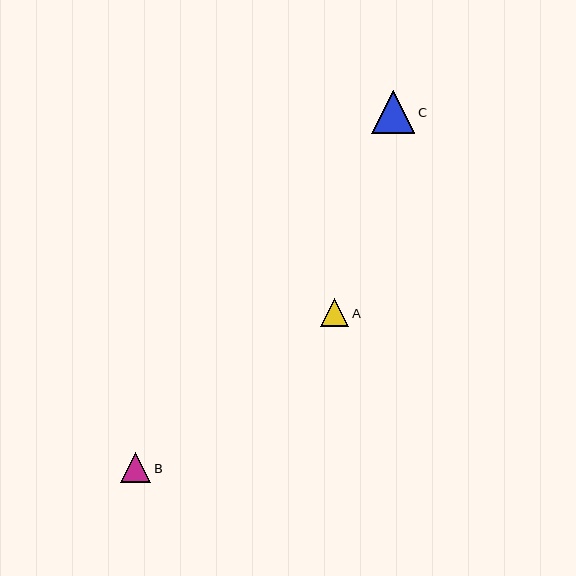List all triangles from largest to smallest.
From largest to smallest: C, B, A.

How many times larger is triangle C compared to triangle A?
Triangle C is approximately 1.5 times the size of triangle A.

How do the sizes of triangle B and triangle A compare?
Triangle B and triangle A are approximately the same size.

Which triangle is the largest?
Triangle C is the largest with a size of approximately 43 pixels.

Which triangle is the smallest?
Triangle A is the smallest with a size of approximately 28 pixels.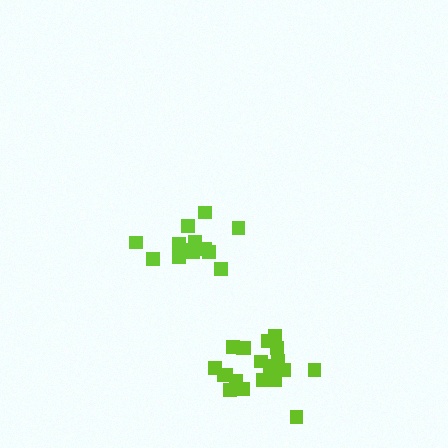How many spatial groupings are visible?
There are 2 spatial groupings.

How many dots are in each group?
Group 1: 15 dots, Group 2: 21 dots (36 total).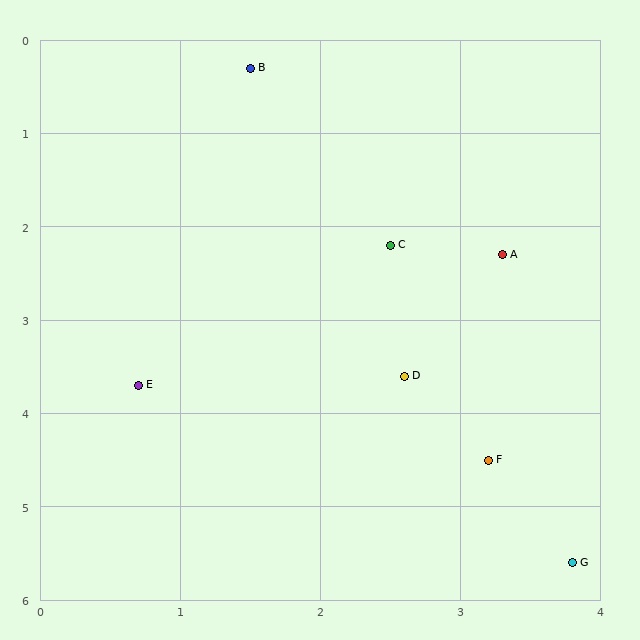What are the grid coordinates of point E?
Point E is at approximately (0.7, 3.7).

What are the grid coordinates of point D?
Point D is at approximately (2.6, 3.6).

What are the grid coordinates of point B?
Point B is at approximately (1.5, 0.3).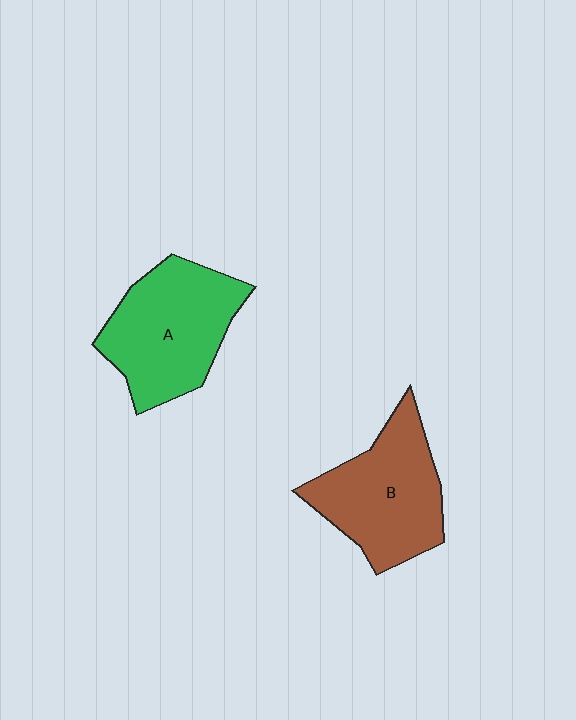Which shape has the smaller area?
Shape B (brown).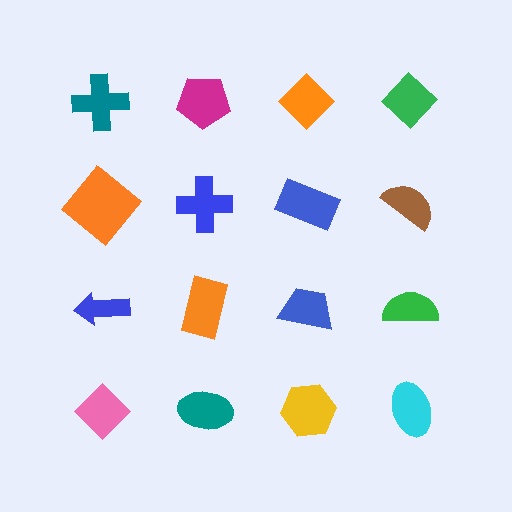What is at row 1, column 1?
A teal cross.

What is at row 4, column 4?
A cyan ellipse.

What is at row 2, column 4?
A brown semicircle.